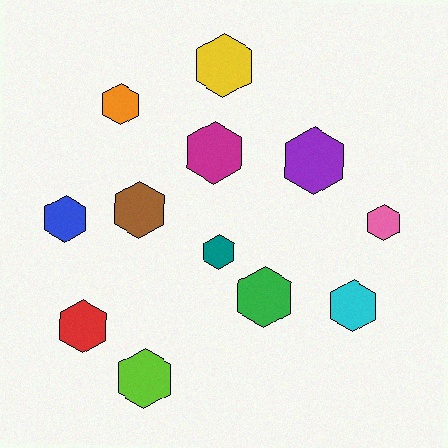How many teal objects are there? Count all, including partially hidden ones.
There is 1 teal object.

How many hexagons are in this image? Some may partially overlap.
There are 12 hexagons.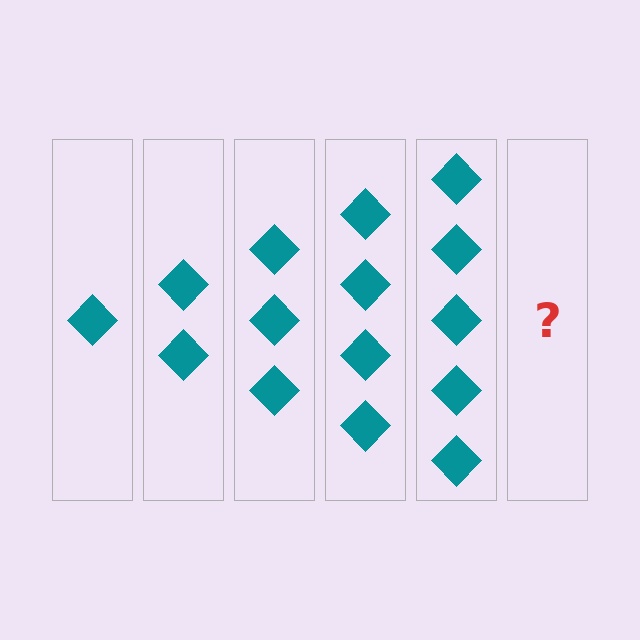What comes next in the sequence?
The next element should be 6 diamonds.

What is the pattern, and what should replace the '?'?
The pattern is that each step adds one more diamond. The '?' should be 6 diamonds.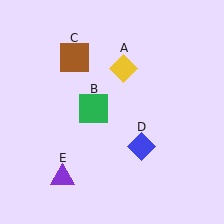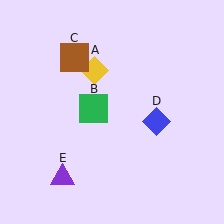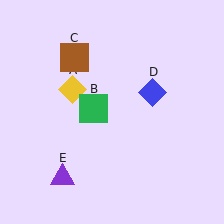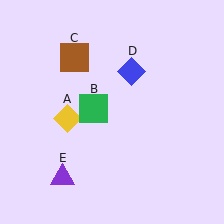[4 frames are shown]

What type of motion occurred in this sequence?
The yellow diamond (object A), blue diamond (object D) rotated counterclockwise around the center of the scene.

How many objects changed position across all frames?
2 objects changed position: yellow diamond (object A), blue diamond (object D).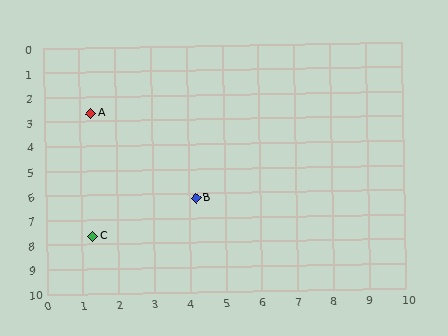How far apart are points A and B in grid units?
Points A and B are about 4.5 grid units apart.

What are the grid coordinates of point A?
Point A is at approximately (1.3, 2.7).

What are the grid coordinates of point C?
Point C is at approximately (1.3, 7.7).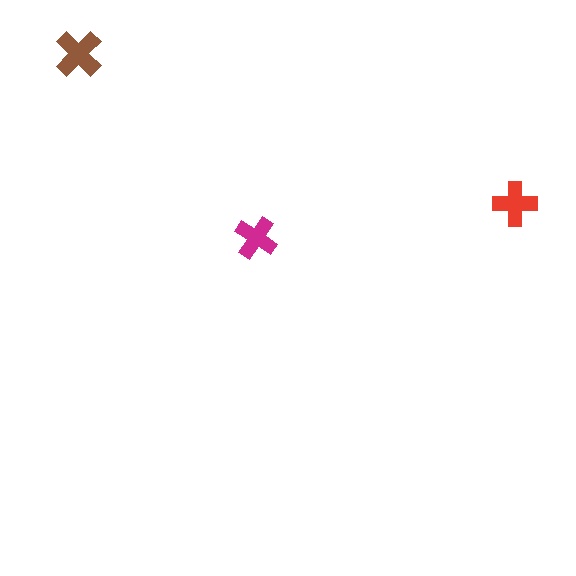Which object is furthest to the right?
The red cross is rightmost.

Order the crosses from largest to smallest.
the brown one, the red one, the magenta one.